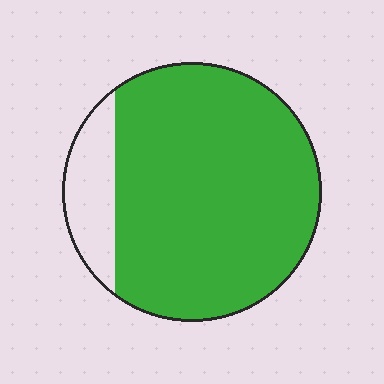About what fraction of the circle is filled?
About five sixths (5/6).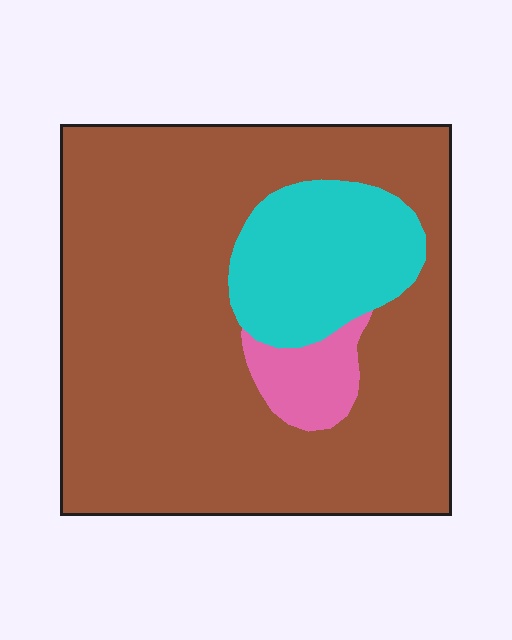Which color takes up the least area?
Pink, at roughly 5%.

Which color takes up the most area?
Brown, at roughly 80%.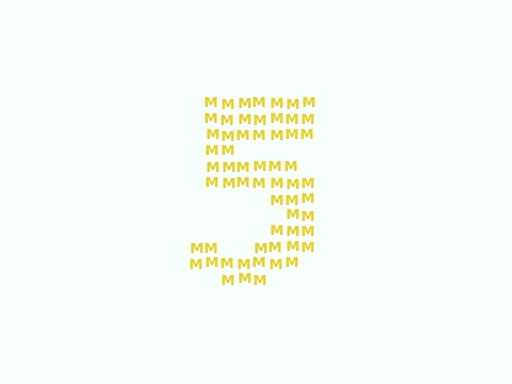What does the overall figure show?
The overall figure shows the digit 5.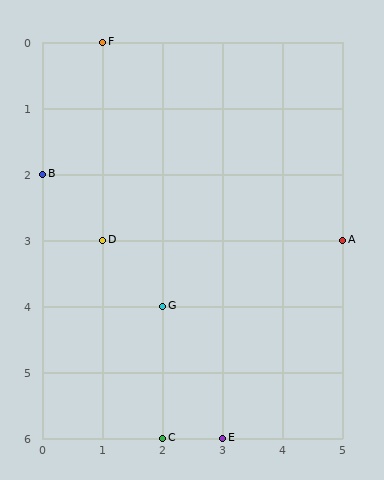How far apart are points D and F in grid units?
Points D and F are 3 rows apart.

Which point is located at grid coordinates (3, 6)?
Point E is at (3, 6).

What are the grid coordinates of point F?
Point F is at grid coordinates (1, 0).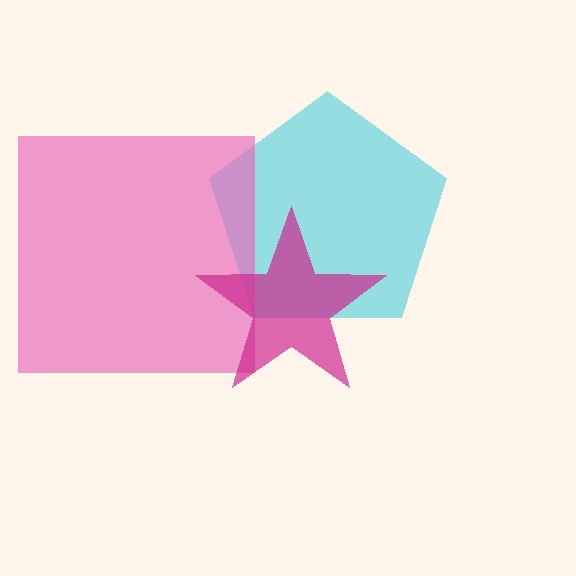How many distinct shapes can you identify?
There are 3 distinct shapes: a cyan pentagon, a pink square, a magenta star.